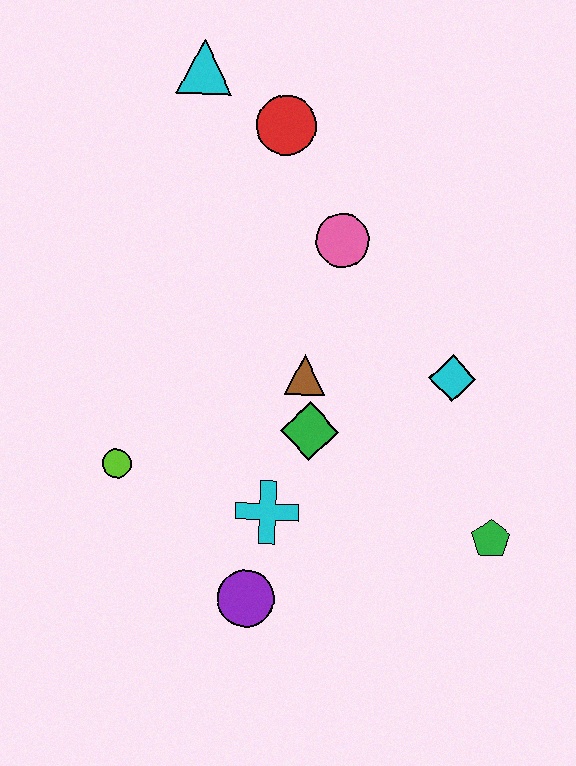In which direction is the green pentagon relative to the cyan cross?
The green pentagon is to the right of the cyan cross.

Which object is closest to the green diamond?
The brown triangle is closest to the green diamond.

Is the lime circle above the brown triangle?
No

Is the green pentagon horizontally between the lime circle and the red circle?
No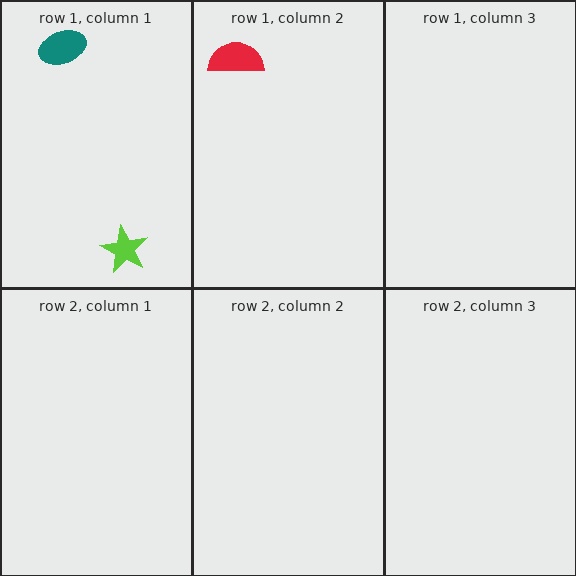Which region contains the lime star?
The row 1, column 1 region.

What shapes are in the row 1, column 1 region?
The lime star, the teal ellipse.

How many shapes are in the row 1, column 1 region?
2.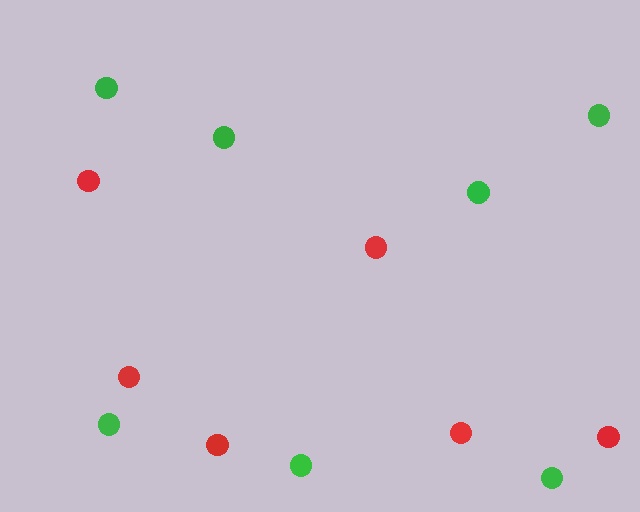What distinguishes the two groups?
There are 2 groups: one group of red circles (6) and one group of green circles (7).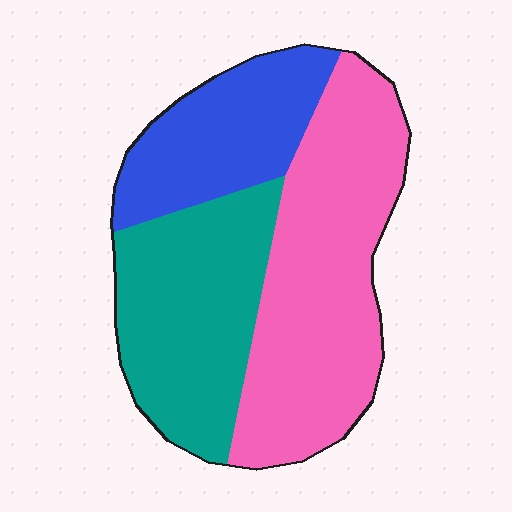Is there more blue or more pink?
Pink.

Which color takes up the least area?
Blue, at roughly 25%.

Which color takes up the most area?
Pink, at roughly 45%.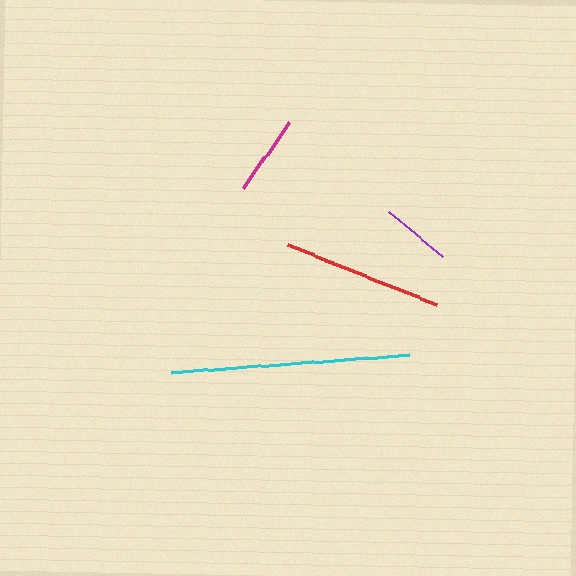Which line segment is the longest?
The cyan line is the longest at approximately 238 pixels.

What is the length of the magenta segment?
The magenta segment is approximately 81 pixels long.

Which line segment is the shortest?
The purple line is the shortest at approximately 70 pixels.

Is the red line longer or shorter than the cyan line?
The cyan line is longer than the red line.